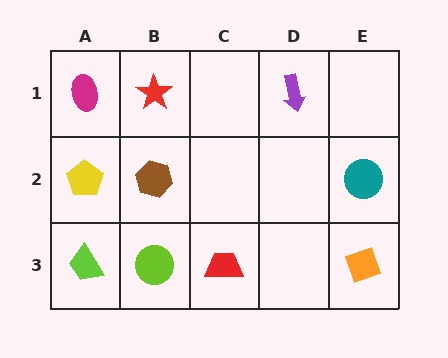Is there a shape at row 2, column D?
No, that cell is empty.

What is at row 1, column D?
A purple arrow.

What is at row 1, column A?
A magenta ellipse.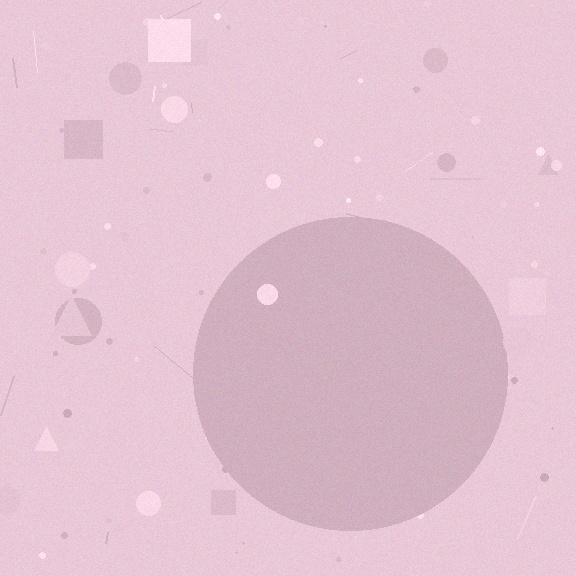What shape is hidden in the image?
A circle is hidden in the image.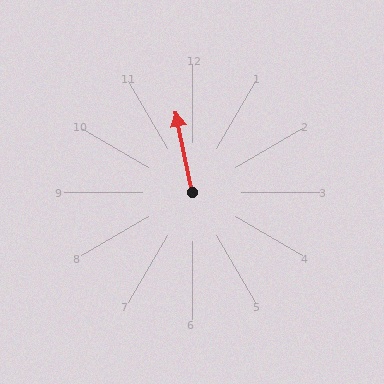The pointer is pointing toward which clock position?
Roughly 12 o'clock.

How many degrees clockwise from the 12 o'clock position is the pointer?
Approximately 349 degrees.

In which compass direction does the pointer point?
North.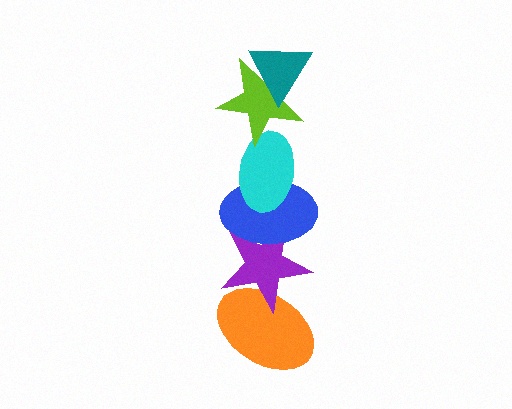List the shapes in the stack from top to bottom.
From top to bottom: the teal triangle, the lime star, the cyan ellipse, the blue ellipse, the purple star, the orange ellipse.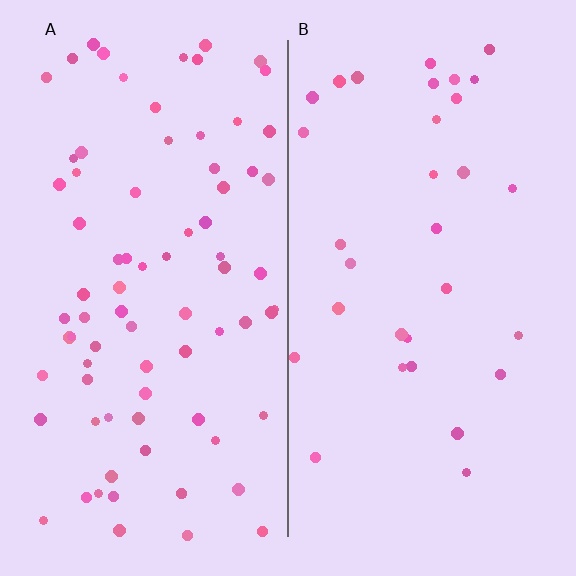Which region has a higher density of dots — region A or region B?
A (the left).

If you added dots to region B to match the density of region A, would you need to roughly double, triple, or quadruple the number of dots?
Approximately triple.